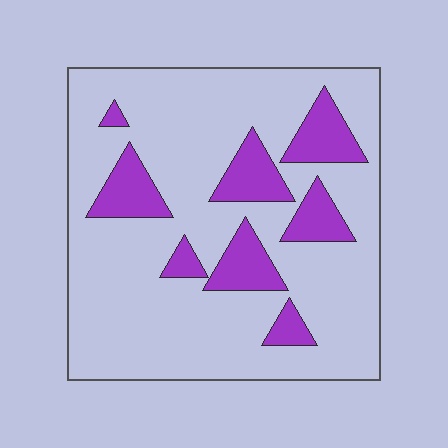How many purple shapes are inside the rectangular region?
8.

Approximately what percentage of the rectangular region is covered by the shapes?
Approximately 20%.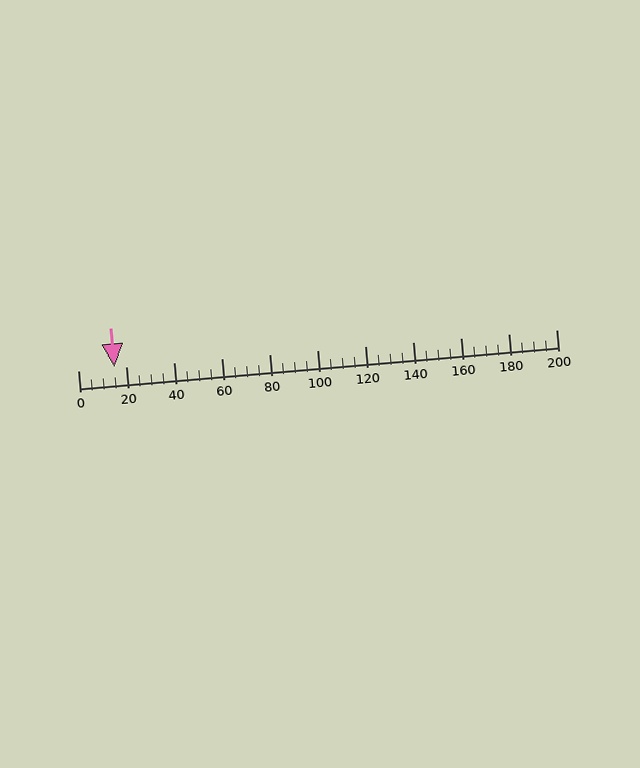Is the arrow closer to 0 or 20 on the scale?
The arrow is closer to 20.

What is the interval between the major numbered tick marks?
The major tick marks are spaced 20 units apart.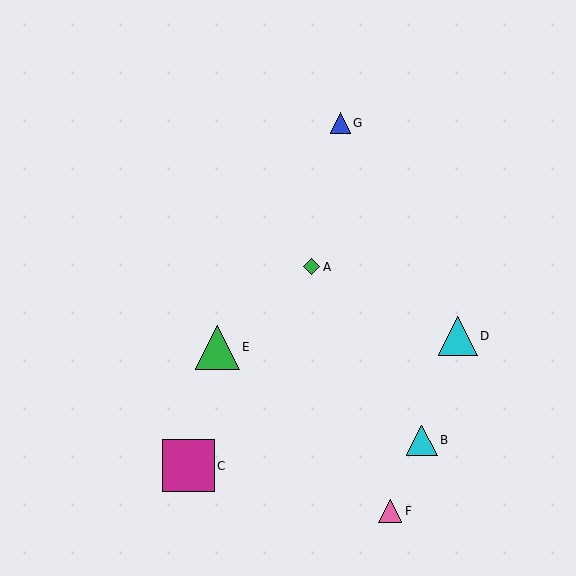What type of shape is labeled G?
Shape G is a blue triangle.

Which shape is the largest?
The magenta square (labeled C) is the largest.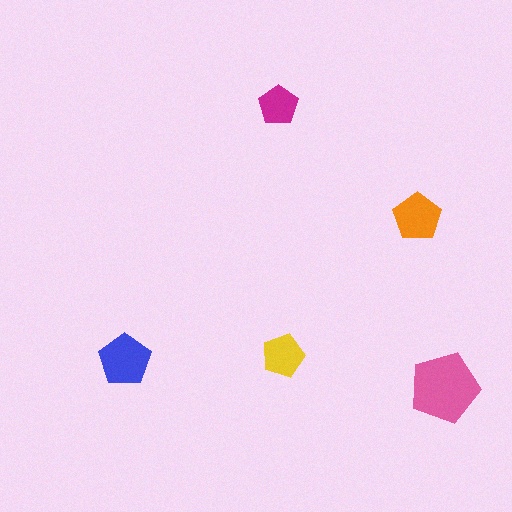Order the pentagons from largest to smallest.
the pink one, the blue one, the orange one, the yellow one, the magenta one.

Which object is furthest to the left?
The blue pentagon is leftmost.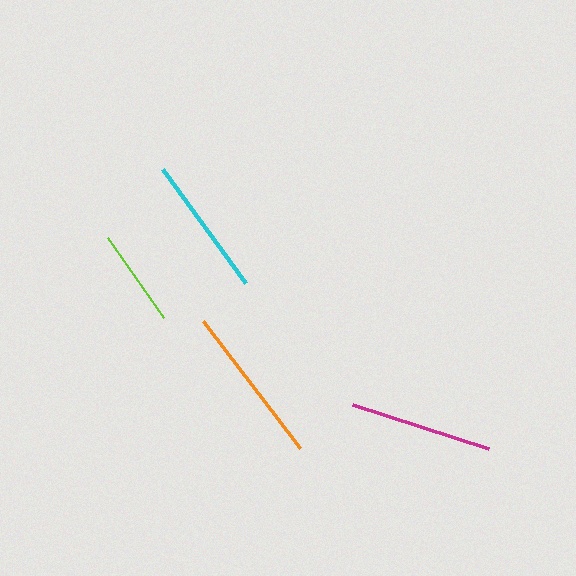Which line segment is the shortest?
The lime line is the shortest at approximately 98 pixels.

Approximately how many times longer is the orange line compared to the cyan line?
The orange line is approximately 1.1 times the length of the cyan line.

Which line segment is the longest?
The orange line is the longest at approximately 159 pixels.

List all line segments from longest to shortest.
From longest to shortest: orange, magenta, cyan, lime.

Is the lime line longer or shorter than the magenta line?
The magenta line is longer than the lime line.